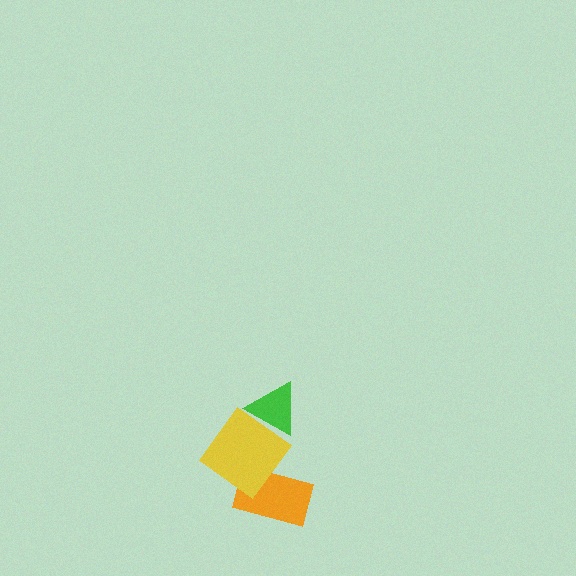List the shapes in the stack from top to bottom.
From top to bottom: the green triangle, the yellow diamond, the orange rectangle.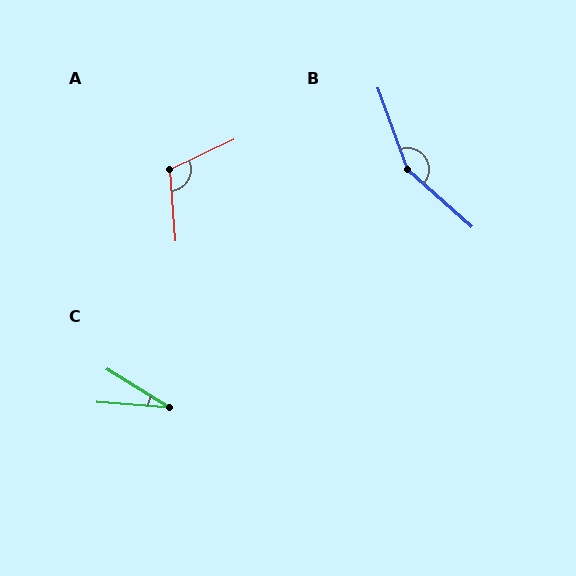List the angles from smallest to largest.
C (27°), A (111°), B (152°).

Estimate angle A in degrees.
Approximately 111 degrees.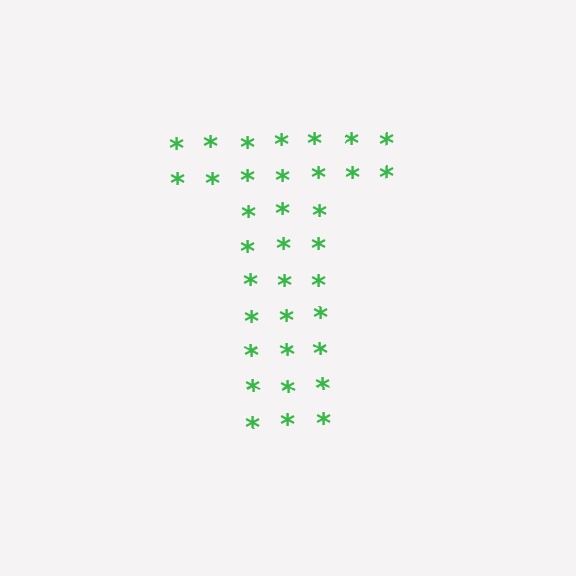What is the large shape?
The large shape is the letter T.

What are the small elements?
The small elements are asterisks.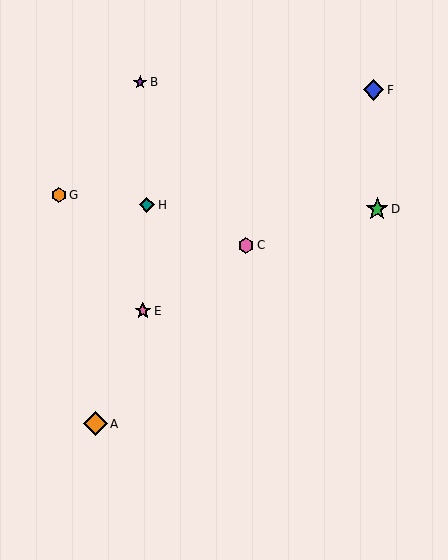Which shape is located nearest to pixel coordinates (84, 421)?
The orange diamond (labeled A) at (95, 424) is nearest to that location.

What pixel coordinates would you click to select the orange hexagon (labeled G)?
Click at (59, 195) to select the orange hexagon G.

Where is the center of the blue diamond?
The center of the blue diamond is at (373, 90).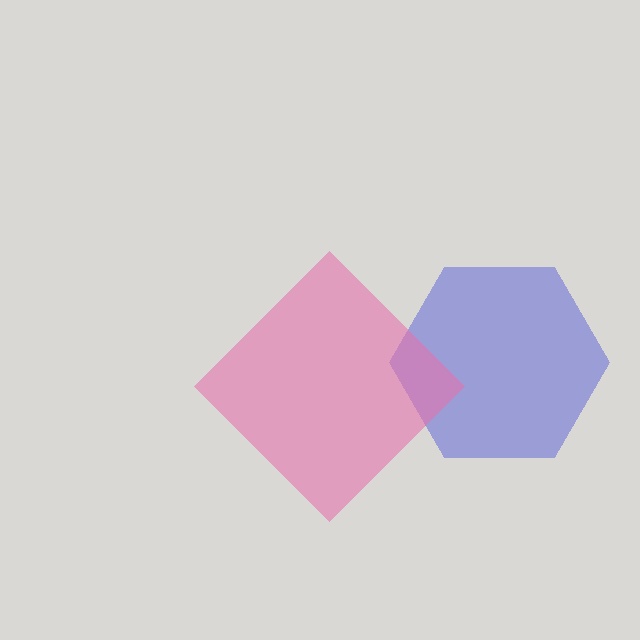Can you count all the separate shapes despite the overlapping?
Yes, there are 2 separate shapes.